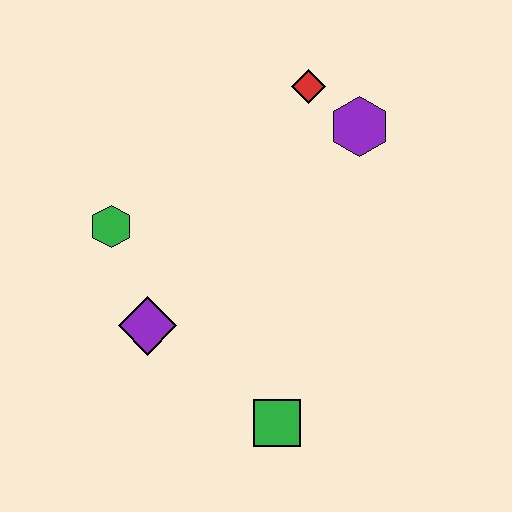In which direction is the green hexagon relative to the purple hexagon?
The green hexagon is to the left of the purple hexagon.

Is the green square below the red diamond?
Yes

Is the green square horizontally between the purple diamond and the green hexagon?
No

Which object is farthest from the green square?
The red diamond is farthest from the green square.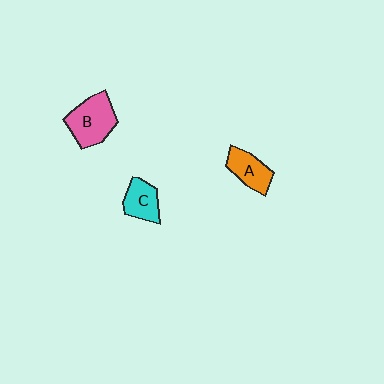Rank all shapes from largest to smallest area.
From largest to smallest: B (pink), A (orange), C (cyan).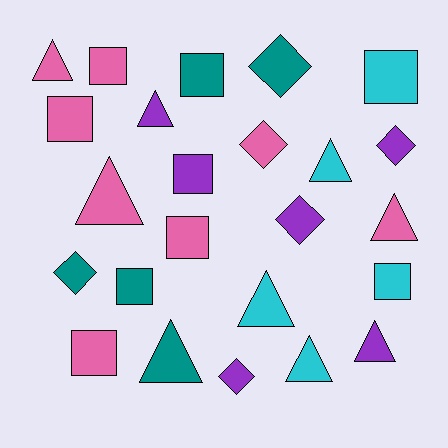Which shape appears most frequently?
Square, with 9 objects.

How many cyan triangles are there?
There are 3 cyan triangles.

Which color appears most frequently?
Pink, with 8 objects.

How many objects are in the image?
There are 24 objects.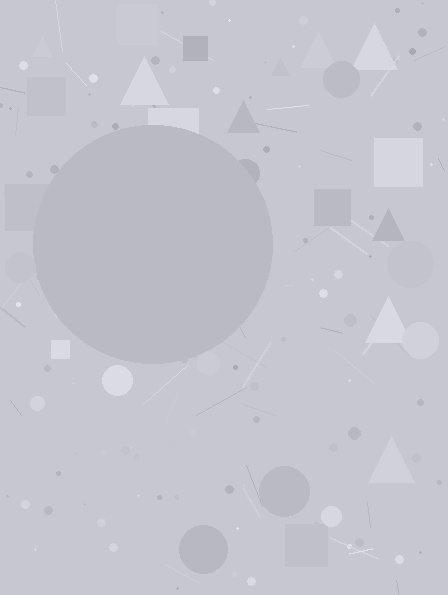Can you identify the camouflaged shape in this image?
The camouflaged shape is a circle.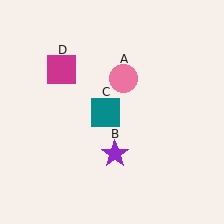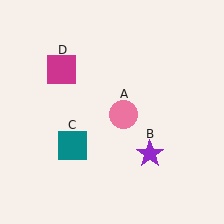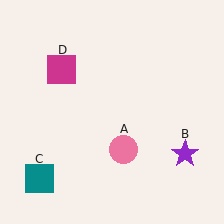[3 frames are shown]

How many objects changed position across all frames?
3 objects changed position: pink circle (object A), purple star (object B), teal square (object C).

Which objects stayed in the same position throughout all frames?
Magenta square (object D) remained stationary.